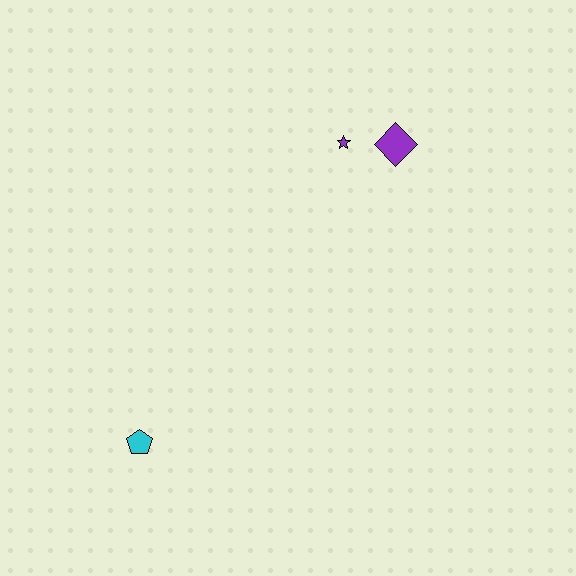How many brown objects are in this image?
There are no brown objects.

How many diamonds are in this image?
There is 1 diamond.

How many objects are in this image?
There are 3 objects.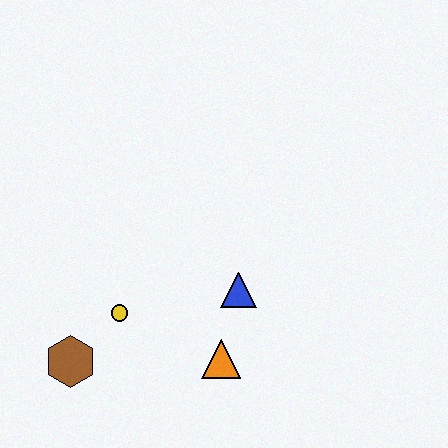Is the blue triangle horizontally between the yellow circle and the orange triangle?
No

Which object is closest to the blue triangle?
The orange triangle is closest to the blue triangle.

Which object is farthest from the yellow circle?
The blue triangle is farthest from the yellow circle.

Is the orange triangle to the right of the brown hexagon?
Yes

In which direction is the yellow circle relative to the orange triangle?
The yellow circle is to the left of the orange triangle.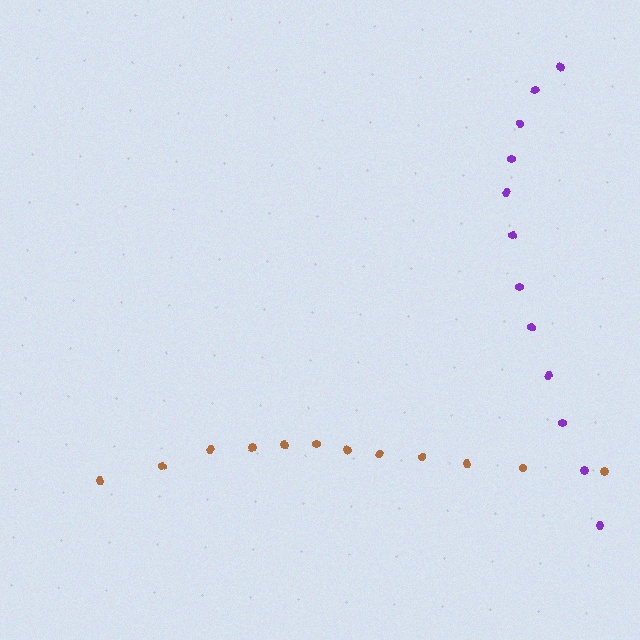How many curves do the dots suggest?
There are 2 distinct paths.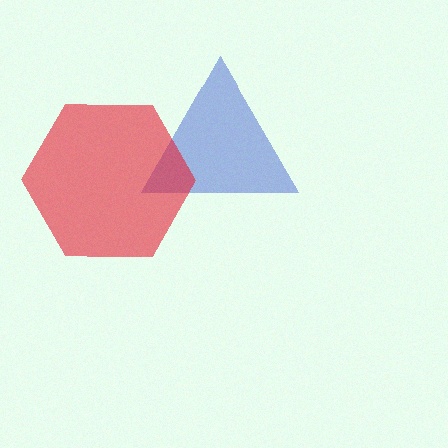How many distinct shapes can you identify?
There are 2 distinct shapes: a blue triangle, a red hexagon.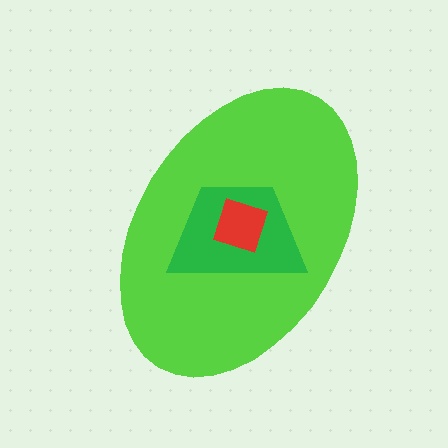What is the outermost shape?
The lime ellipse.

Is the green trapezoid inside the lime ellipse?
Yes.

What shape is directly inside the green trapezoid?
The red square.